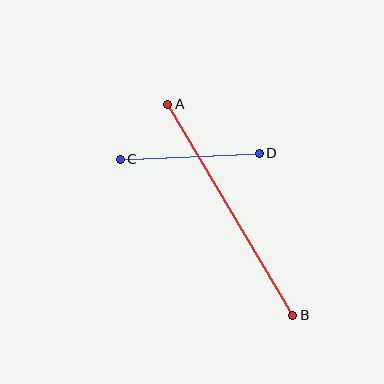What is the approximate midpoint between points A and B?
The midpoint is at approximately (230, 210) pixels.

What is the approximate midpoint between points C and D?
The midpoint is at approximately (190, 156) pixels.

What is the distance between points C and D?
The distance is approximately 139 pixels.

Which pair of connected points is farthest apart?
Points A and B are farthest apart.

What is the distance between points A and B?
The distance is approximately 245 pixels.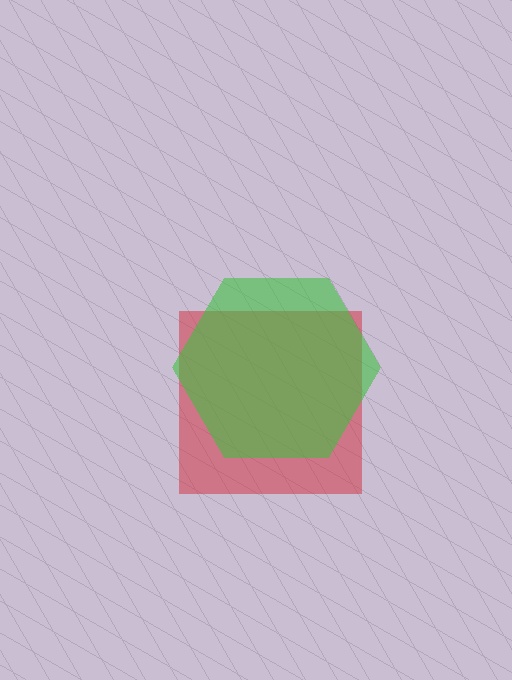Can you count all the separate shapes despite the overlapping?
Yes, there are 2 separate shapes.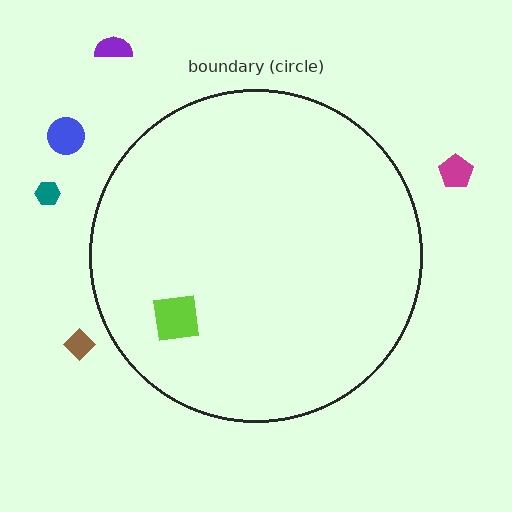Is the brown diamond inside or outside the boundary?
Outside.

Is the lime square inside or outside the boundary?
Inside.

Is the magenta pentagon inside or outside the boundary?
Outside.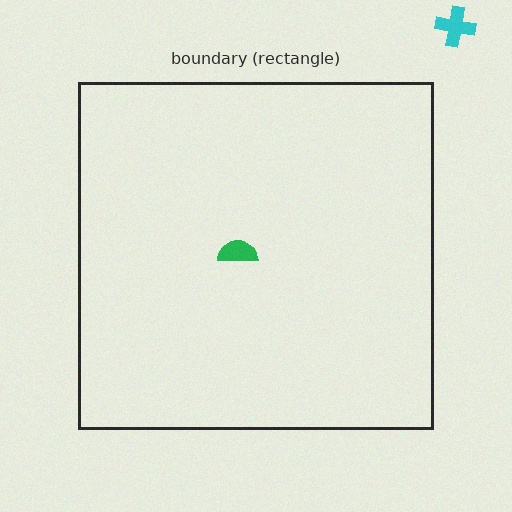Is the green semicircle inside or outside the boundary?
Inside.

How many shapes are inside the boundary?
1 inside, 1 outside.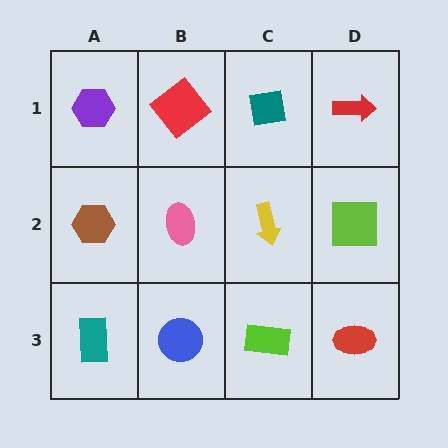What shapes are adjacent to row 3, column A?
A brown hexagon (row 2, column A), a blue circle (row 3, column B).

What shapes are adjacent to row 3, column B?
A pink ellipse (row 2, column B), a teal rectangle (row 3, column A), a lime rectangle (row 3, column C).